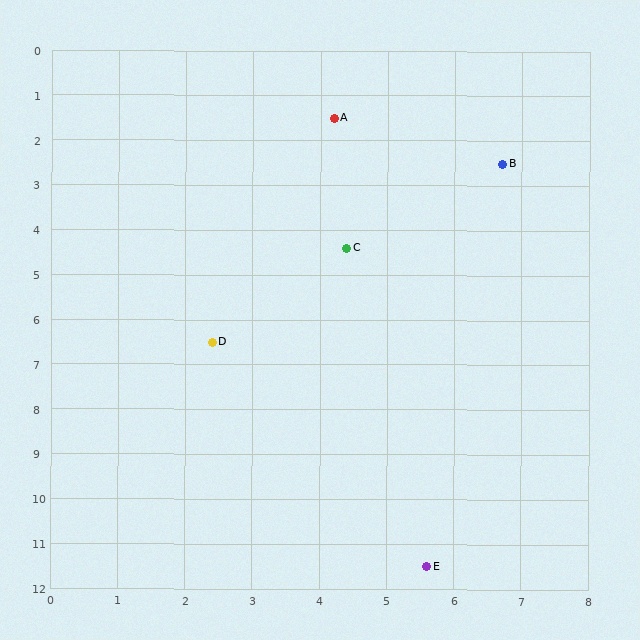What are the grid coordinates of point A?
Point A is at approximately (4.2, 1.5).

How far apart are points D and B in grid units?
Points D and B are about 5.9 grid units apart.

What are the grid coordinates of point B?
Point B is at approximately (6.7, 2.5).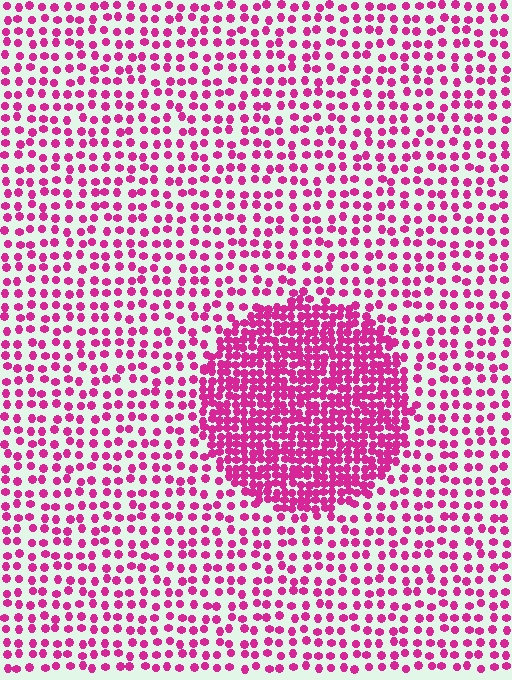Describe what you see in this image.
The image contains small magenta elements arranged at two different densities. A circle-shaped region is visible where the elements are more densely packed than the surrounding area.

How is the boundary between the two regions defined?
The boundary is defined by a change in element density (approximately 2.4x ratio). All elements are the same color, size, and shape.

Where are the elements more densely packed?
The elements are more densely packed inside the circle boundary.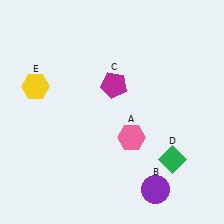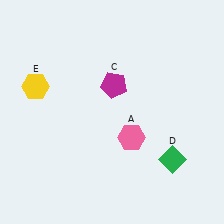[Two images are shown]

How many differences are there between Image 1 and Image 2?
There is 1 difference between the two images.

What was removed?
The purple circle (B) was removed in Image 2.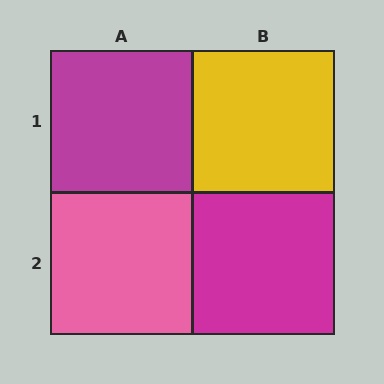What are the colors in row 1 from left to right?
Magenta, yellow.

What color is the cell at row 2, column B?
Magenta.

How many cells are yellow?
1 cell is yellow.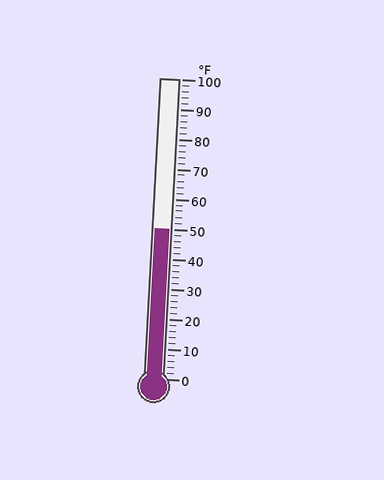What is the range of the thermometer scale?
The thermometer scale ranges from 0°F to 100°F.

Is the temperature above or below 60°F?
The temperature is below 60°F.